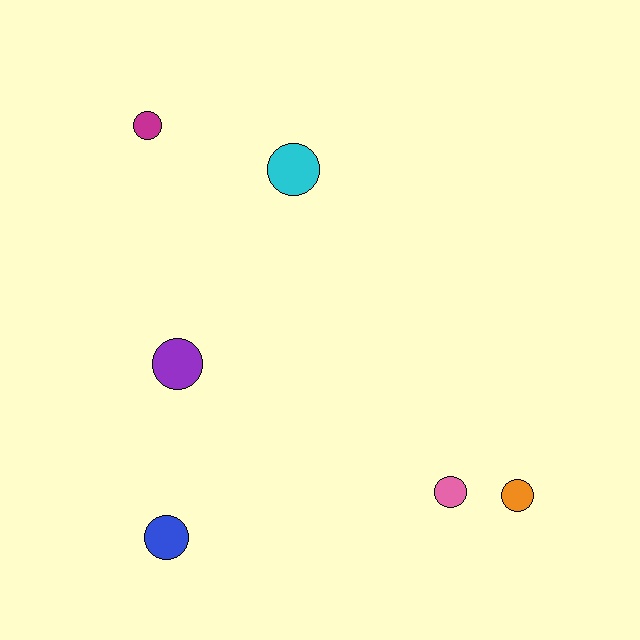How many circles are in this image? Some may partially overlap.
There are 6 circles.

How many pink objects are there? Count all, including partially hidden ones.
There is 1 pink object.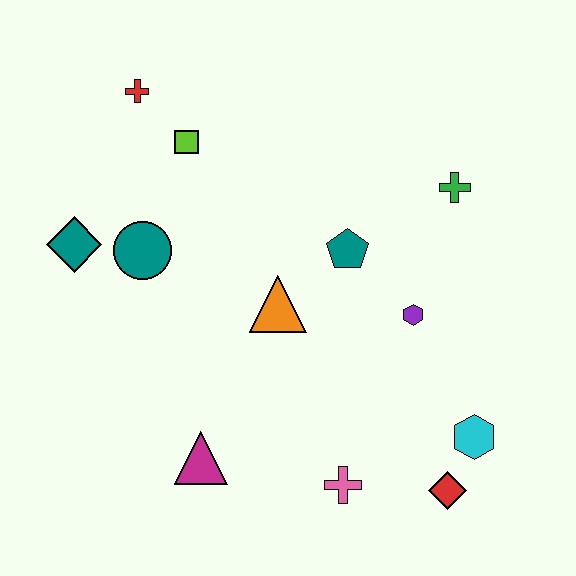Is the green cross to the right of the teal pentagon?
Yes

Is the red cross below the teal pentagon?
No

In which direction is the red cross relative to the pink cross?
The red cross is above the pink cross.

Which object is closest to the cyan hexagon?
The red diamond is closest to the cyan hexagon.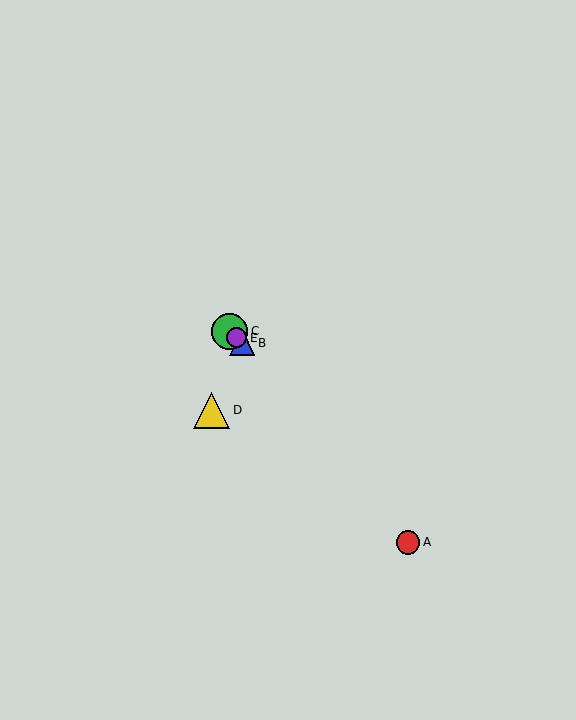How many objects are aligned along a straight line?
3 objects (B, C, E) are aligned along a straight line.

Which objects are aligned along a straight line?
Objects B, C, E are aligned along a straight line.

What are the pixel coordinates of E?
Object E is at (236, 338).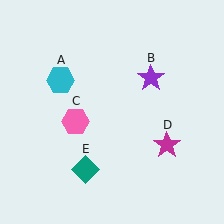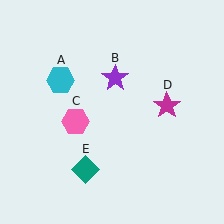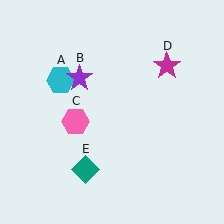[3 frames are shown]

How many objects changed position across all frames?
2 objects changed position: purple star (object B), magenta star (object D).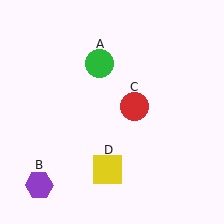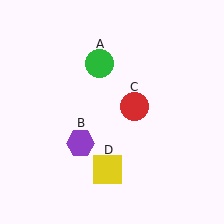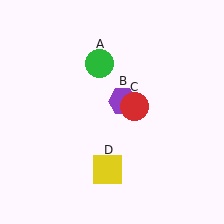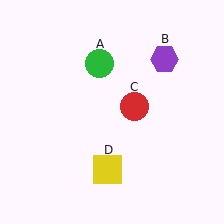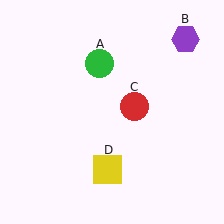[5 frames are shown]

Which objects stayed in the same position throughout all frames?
Green circle (object A) and red circle (object C) and yellow square (object D) remained stationary.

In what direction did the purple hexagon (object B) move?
The purple hexagon (object B) moved up and to the right.